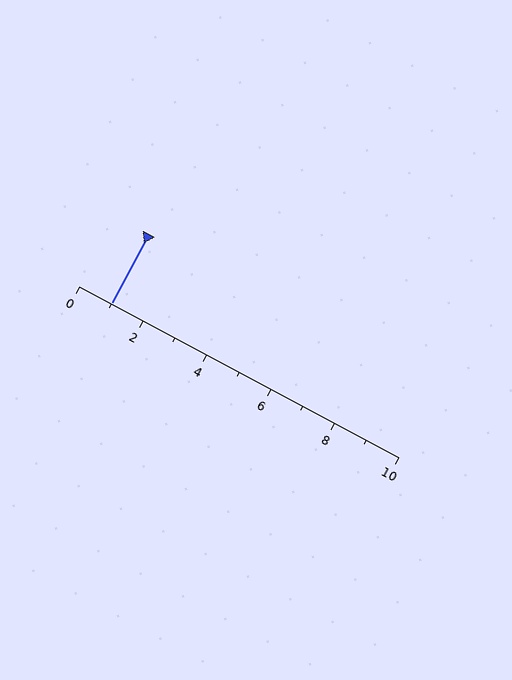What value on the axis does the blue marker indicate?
The marker indicates approximately 1.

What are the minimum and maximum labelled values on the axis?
The axis runs from 0 to 10.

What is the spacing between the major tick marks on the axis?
The major ticks are spaced 2 apart.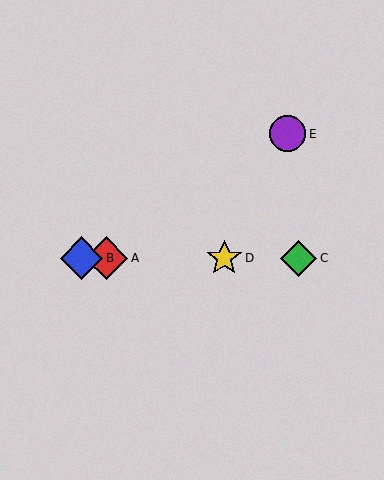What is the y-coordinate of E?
Object E is at y≈134.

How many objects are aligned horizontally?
4 objects (A, B, C, D) are aligned horizontally.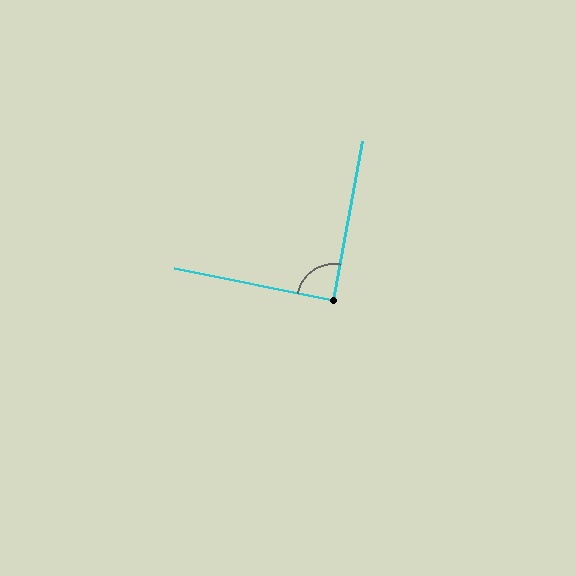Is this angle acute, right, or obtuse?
It is approximately a right angle.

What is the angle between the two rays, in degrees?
Approximately 89 degrees.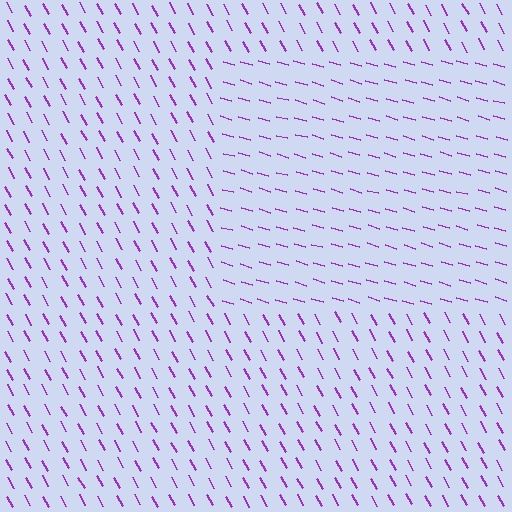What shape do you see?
I see a rectangle.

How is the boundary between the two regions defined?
The boundary is defined purely by a change in line orientation (approximately 45 degrees difference). All lines are the same color and thickness.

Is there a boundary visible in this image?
Yes, there is a texture boundary formed by a change in line orientation.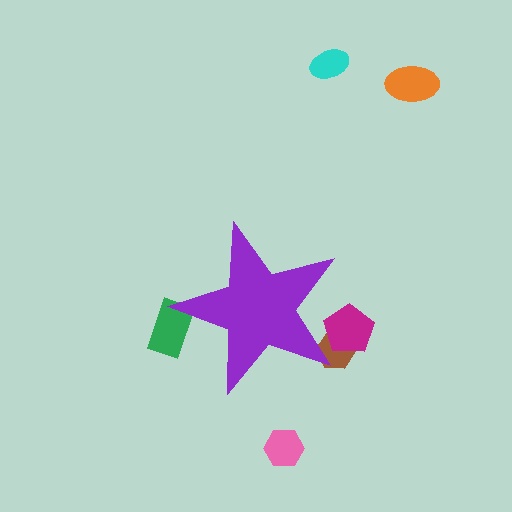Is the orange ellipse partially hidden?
No, the orange ellipse is fully visible.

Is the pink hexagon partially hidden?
No, the pink hexagon is fully visible.